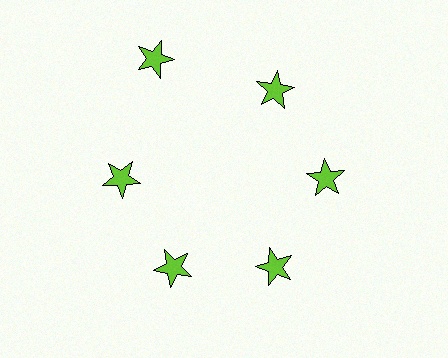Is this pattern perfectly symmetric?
No. The 6 lime stars are arranged in a ring, but one element near the 11 o'clock position is pushed outward from the center, breaking the 6-fold rotational symmetry.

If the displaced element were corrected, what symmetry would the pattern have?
It would have 6-fold rotational symmetry — the pattern would map onto itself every 60 degrees.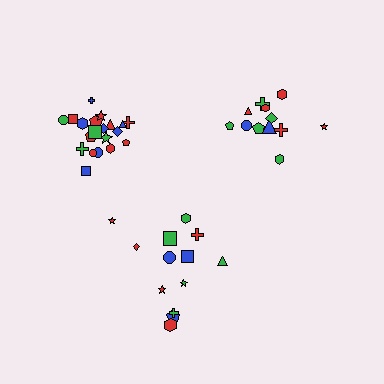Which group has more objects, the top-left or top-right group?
The top-left group.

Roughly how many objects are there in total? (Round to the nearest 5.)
Roughly 45 objects in total.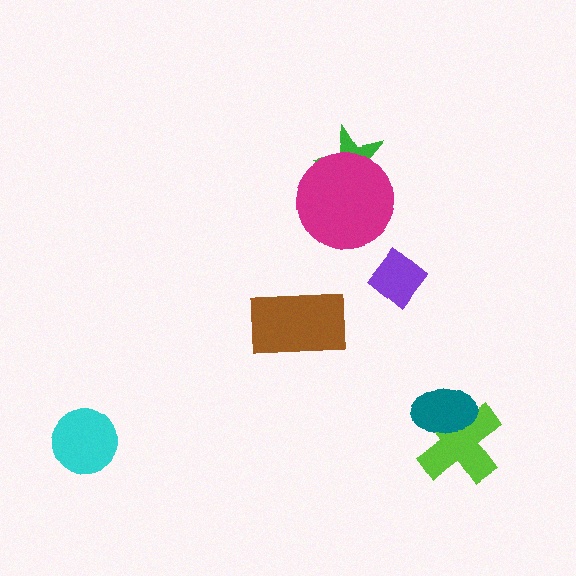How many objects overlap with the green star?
1 object overlaps with the green star.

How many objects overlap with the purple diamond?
0 objects overlap with the purple diamond.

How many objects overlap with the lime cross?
1 object overlaps with the lime cross.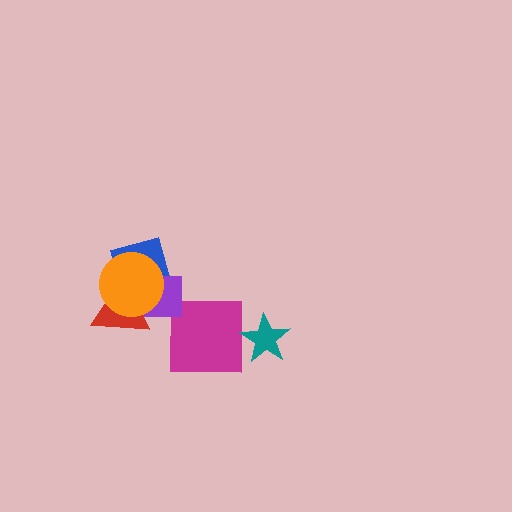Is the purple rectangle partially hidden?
Yes, it is partially covered by another shape.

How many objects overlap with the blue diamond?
3 objects overlap with the blue diamond.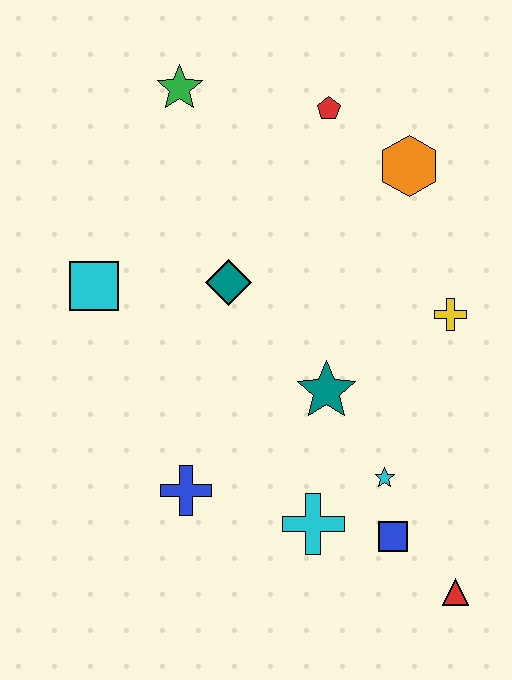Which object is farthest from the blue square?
The green star is farthest from the blue square.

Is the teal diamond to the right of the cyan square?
Yes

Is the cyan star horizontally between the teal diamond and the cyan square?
No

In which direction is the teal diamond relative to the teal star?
The teal diamond is above the teal star.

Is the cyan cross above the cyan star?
No